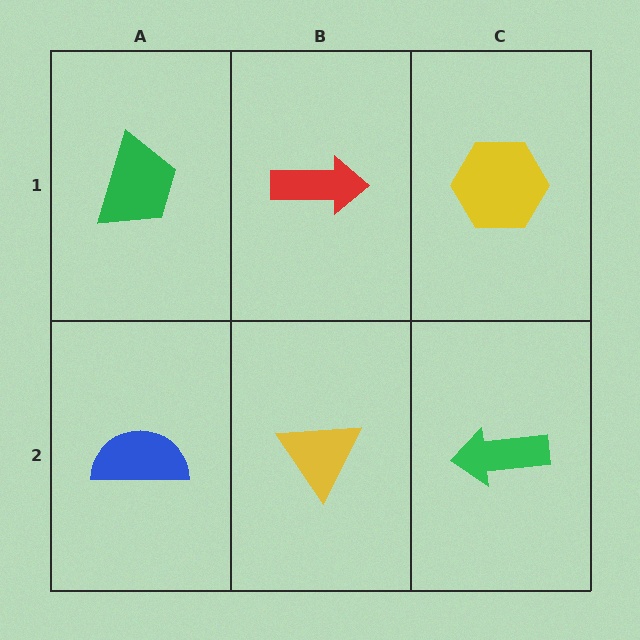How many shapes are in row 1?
3 shapes.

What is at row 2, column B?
A yellow triangle.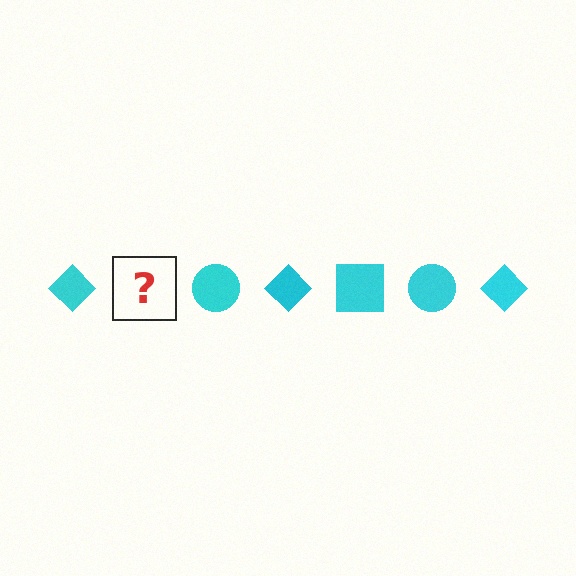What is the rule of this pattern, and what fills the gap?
The rule is that the pattern cycles through diamond, square, circle shapes in cyan. The gap should be filled with a cyan square.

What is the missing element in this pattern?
The missing element is a cyan square.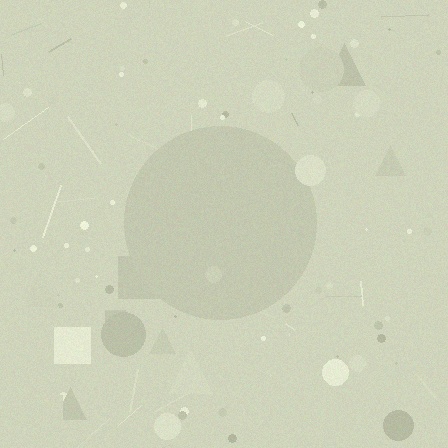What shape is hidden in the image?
A circle is hidden in the image.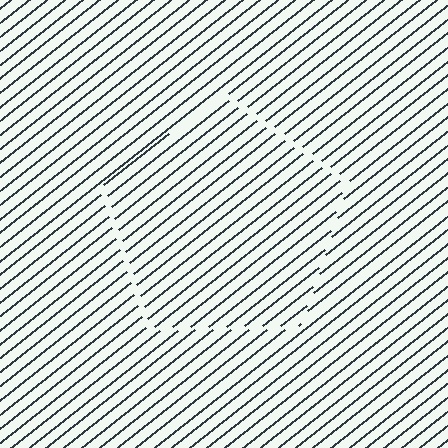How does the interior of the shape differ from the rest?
The interior of the shape contains the same grating, shifted by half a period — the contour is defined by the phase discontinuity where line-ends from the inner and outer gratings abut.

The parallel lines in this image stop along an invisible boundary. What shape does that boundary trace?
An illusory pentagon. The interior of the shape contains the same grating, shifted by half a period — the contour is defined by the phase discontinuity where line-ends from the inner and outer gratings abut.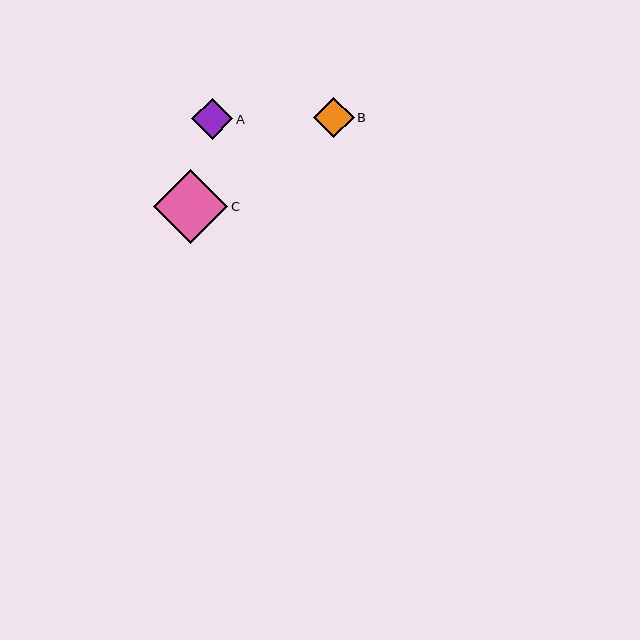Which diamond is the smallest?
Diamond B is the smallest with a size of approximately 41 pixels.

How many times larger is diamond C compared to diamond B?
Diamond C is approximately 1.8 times the size of diamond B.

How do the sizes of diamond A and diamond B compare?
Diamond A and diamond B are approximately the same size.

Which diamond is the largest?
Diamond C is the largest with a size of approximately 74 pixels.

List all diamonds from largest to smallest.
From largest to smallest: C, A, B.